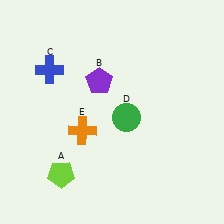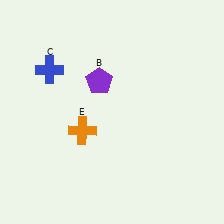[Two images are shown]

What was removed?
The green circle (D), the lime pentagon (A) were removed in Image 2.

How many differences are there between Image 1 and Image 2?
There are 2 differences between the two images.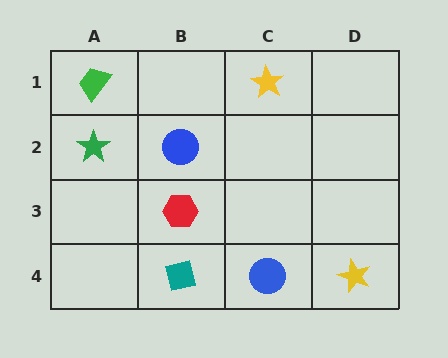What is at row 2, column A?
A green star.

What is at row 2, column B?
A blue circle.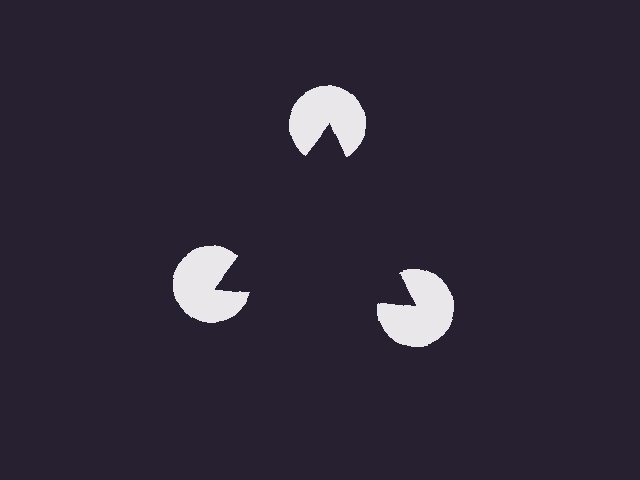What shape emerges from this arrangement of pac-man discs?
An illusory triangle — its edges are inferred from the aligned wedge cuts in the pac-man discs, not physically drawn.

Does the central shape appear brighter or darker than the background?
It typically appears slightly darker than the background, even though no actual brightness change is drawn.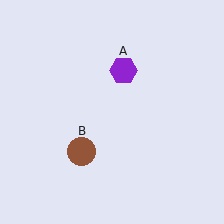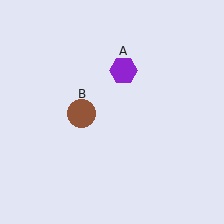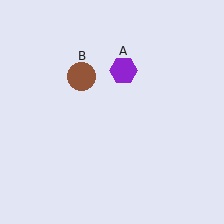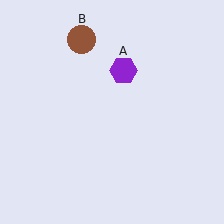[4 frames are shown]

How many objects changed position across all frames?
1 object changed position: brown circle (object B).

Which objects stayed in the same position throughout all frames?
Purple hexagon (object A) remained stationary.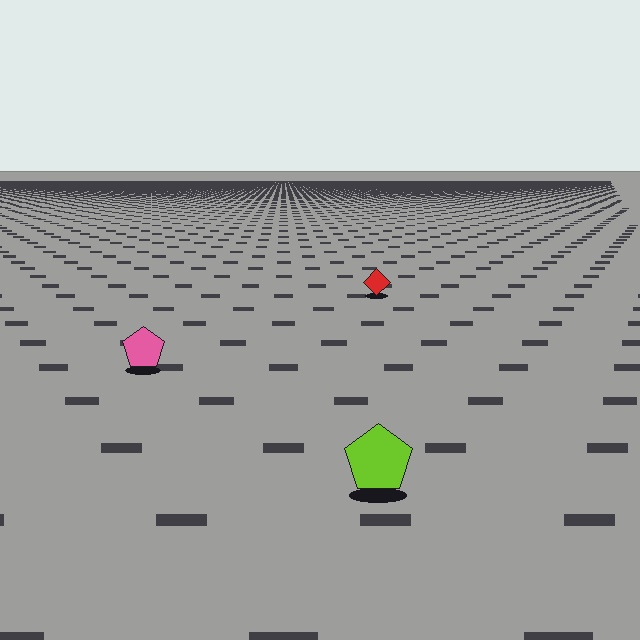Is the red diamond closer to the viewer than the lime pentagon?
No. The lime pentagon is closer — you can tell from the texture gradient: the ground texture is coarser near it.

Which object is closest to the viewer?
The lime pentagon is closest. The texture marks near it are larger and more spread out.